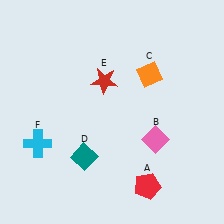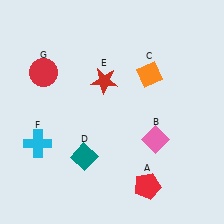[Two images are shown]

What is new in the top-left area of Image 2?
A red circle (G) was added in the top-left area of Image 2.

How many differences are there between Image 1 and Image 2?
There is 1 difference between the two images.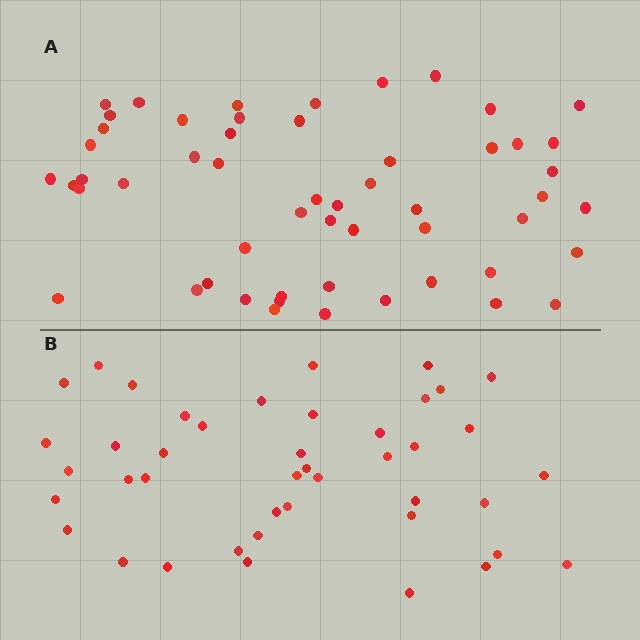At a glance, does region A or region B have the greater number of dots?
Region A (the top region) has more dots.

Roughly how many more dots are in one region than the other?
Region A has roughly 12 or so more dots than region B.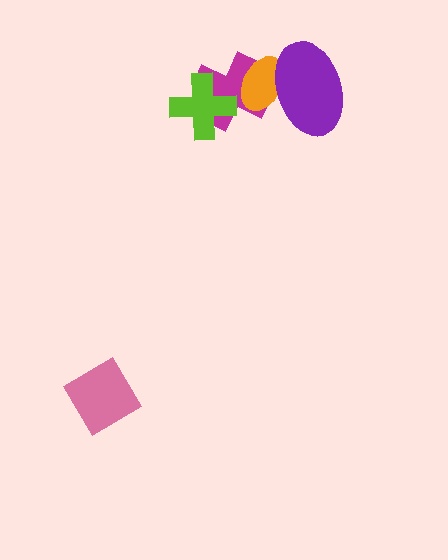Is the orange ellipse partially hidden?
Yes, it is partially covered by another shape.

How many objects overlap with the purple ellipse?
2 objects overlap with the purple ellipse.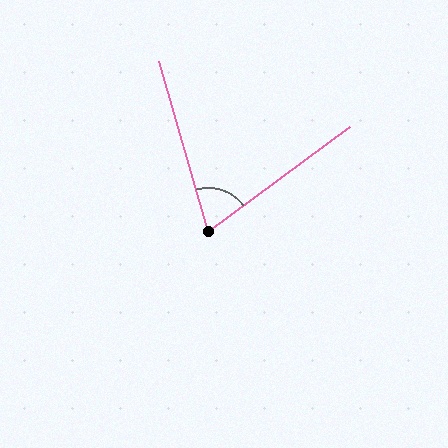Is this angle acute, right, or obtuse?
It is acute.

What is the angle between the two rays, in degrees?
Approximately 69 degrees.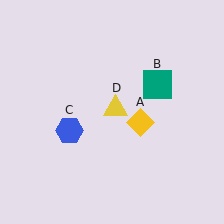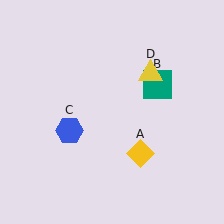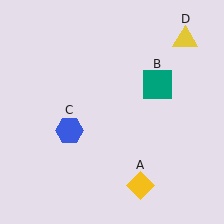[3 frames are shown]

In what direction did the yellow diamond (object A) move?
The yellow diamond (object A) moved down.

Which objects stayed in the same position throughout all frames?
Teal square (object B) and blue hexagon (object C) remained stationary.